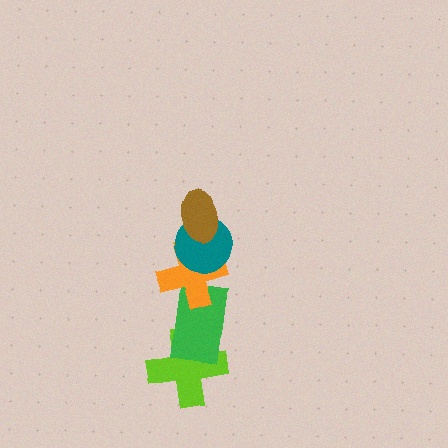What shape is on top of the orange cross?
The teal circle is on top of the orange cross.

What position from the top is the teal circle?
The teal circle is 2nd from the top.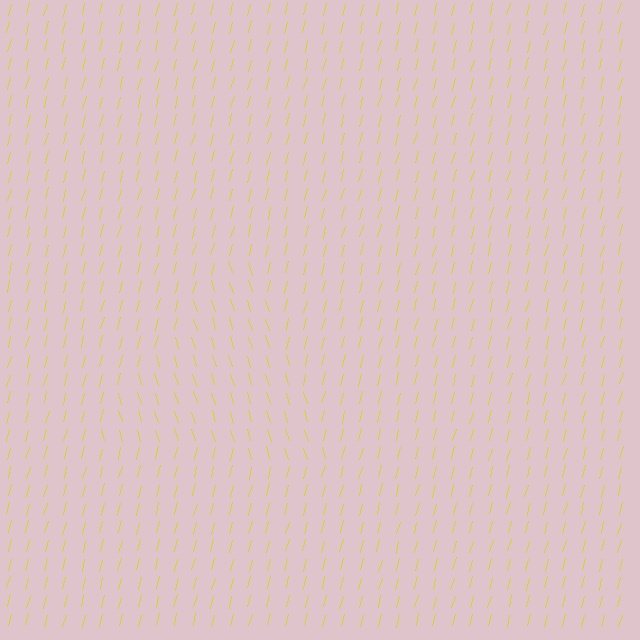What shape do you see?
I see a triangle.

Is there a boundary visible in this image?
Yes, there is a texture boundary formed by a change in line orientation.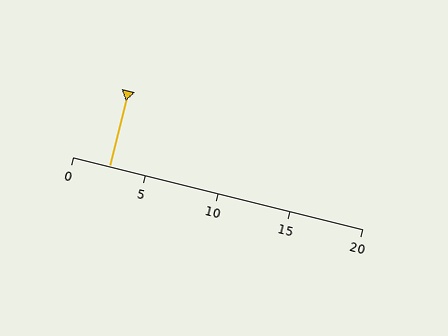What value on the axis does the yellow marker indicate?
The marker indicates approximately 2.5.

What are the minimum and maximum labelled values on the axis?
The axis runs from 0 to 20.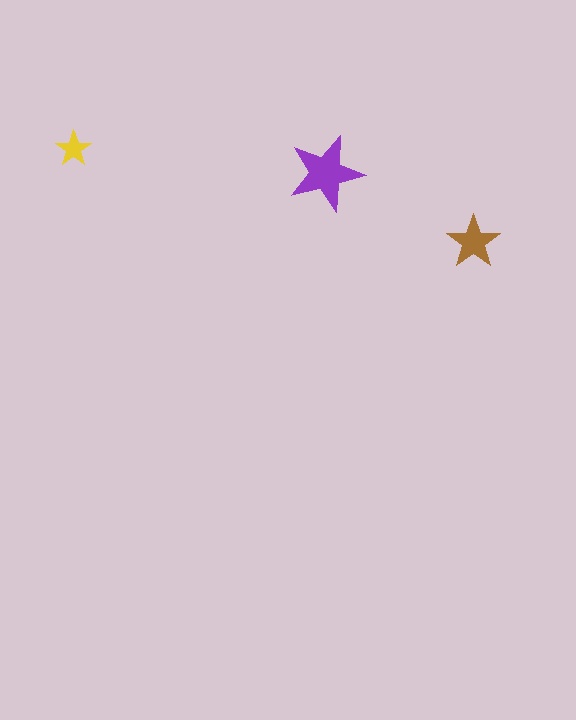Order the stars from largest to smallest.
the purple one, the brown one, the yellow one.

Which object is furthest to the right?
The brown star is rightmost.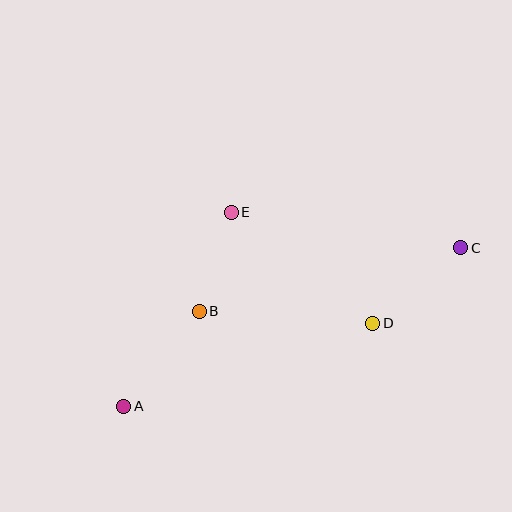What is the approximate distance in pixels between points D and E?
The distance between D and E is approximately 180 pixels.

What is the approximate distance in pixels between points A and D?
The distance between A and D is approximately 263 pixels.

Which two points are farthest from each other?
Points A and C are farthest from each other.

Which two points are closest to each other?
Points B and E are closest to each other.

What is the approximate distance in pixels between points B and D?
The distance between B and D is approximately 174 pixels.